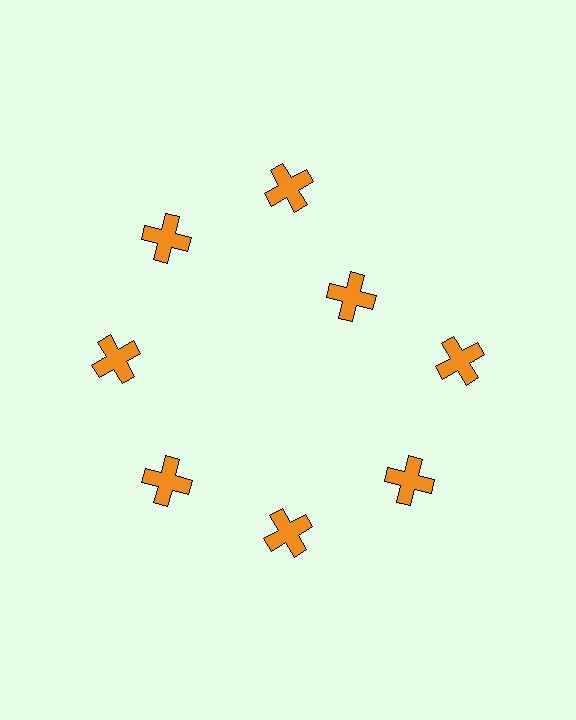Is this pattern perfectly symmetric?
No. The 8 orange crosses are arranged in a ring, but one element near the 2 o'clock position is pulled inward toward the center, breaking the 8-fold rotational symmetry.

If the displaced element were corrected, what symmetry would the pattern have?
It would have 8-fold rotational symmetry — the pattern would map onto itself every 45 degrees.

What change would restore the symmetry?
The symmetry would be restored by moving it outward, back onto the ring so that all 8 crosses sit at equal angles and equal distance from the center.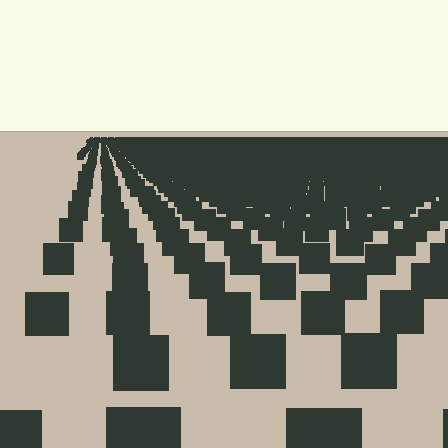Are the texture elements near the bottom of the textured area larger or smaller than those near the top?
Larger. Near the bottom, elements are closer to the viewer and appear at a bigger on-screen size.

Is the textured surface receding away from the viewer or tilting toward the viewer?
The surface is receding away from the viewer. Texture elements get smaller and denser toward the top.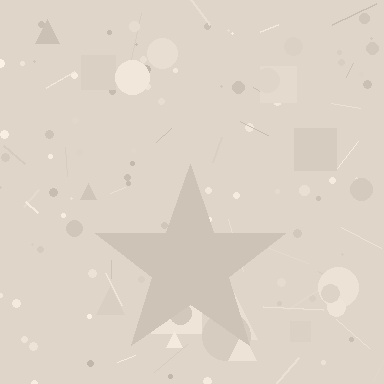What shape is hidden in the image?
A star is hidden in the image.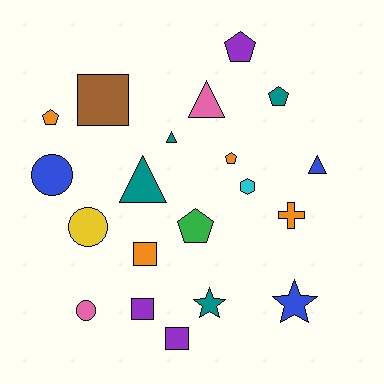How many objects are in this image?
There are 20 objects.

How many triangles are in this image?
There are 4 triangles.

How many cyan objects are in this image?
There is 1 cyan object.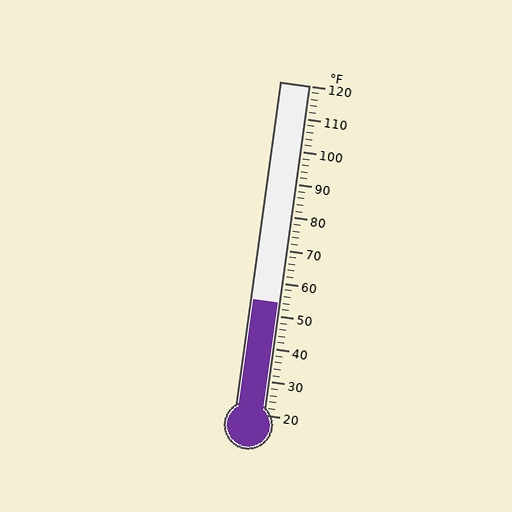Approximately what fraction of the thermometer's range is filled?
The thermometer is filled to approximately 35% of its range.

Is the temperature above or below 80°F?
The temperature is below 80°F.